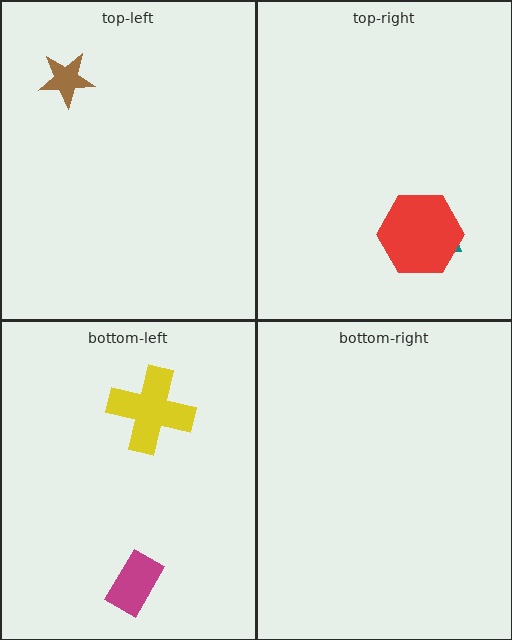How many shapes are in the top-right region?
2.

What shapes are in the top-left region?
The brown star.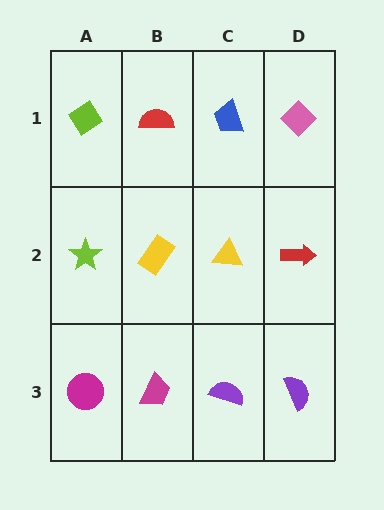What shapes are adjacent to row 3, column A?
A lime star (row 2, column A), a magenta trapezoid (row 3, column B).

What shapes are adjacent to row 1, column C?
A yellow triangle (row 2, column C), a red semicircle (row 1, column B), a pink diamond (row 1, column D).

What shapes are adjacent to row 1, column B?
A yellow rectangle (row 2, column B), a lime diamond (row 1, column A), a blue trapezoid (row 1, column C).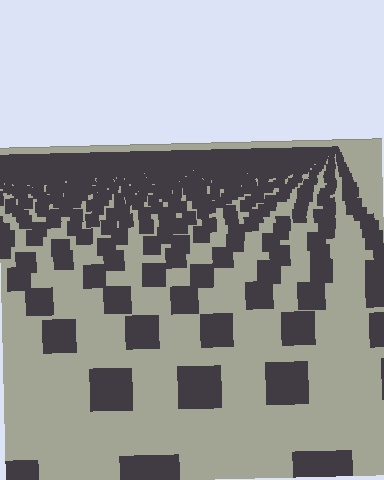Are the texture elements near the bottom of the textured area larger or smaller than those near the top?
Larger. Near the bottom, elements are closer to the viewer and appear at a bigger on-screen size.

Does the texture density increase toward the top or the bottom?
Density increases toward the top.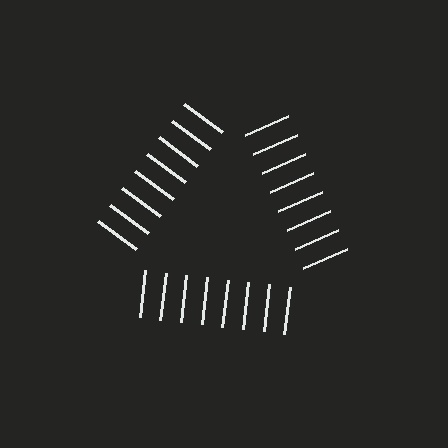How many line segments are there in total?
24 — 8 along each of the 3 edges.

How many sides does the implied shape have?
3 sides — the line-ends trace a triangle.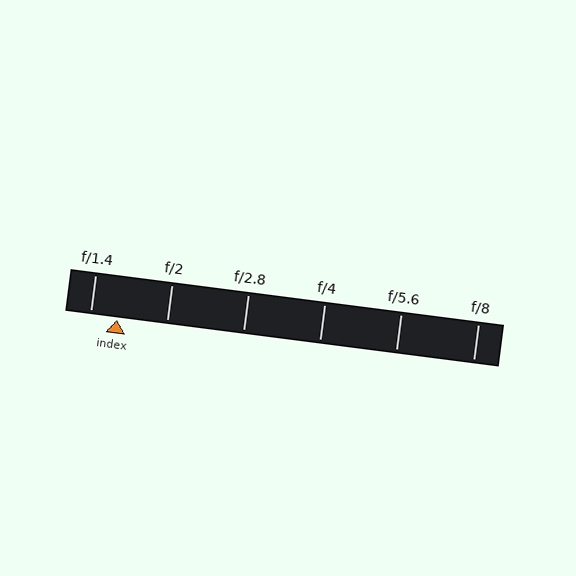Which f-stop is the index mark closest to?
The index mark is closest to f/1.4.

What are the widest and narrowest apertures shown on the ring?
The widest aperture shown is f/1.4 and the narrowest is f/8.